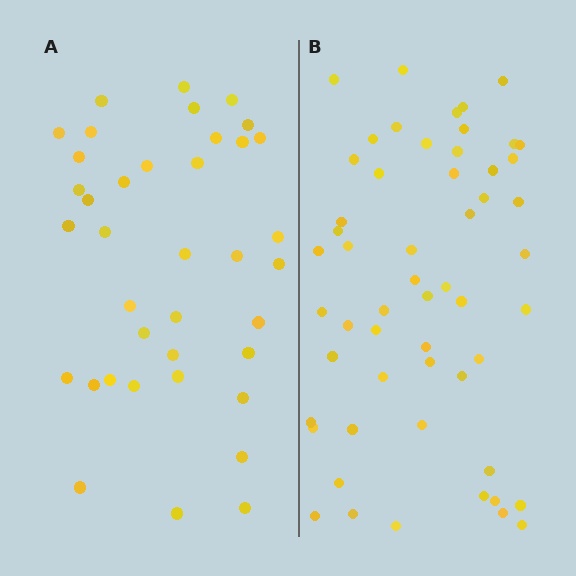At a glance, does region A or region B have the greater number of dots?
Region B (the right region) has more dots.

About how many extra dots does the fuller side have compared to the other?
Region B has approximately 15 more dots than region A.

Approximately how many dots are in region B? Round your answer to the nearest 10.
About 60 dots. (The exact count is 55, which rounds to 60.)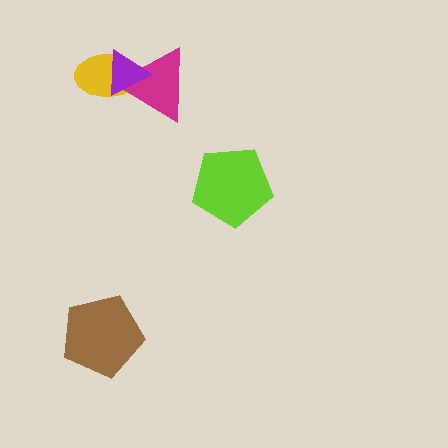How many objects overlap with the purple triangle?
2 objects overlap with the purple triangle.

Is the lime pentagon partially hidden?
No, no other shape covers it.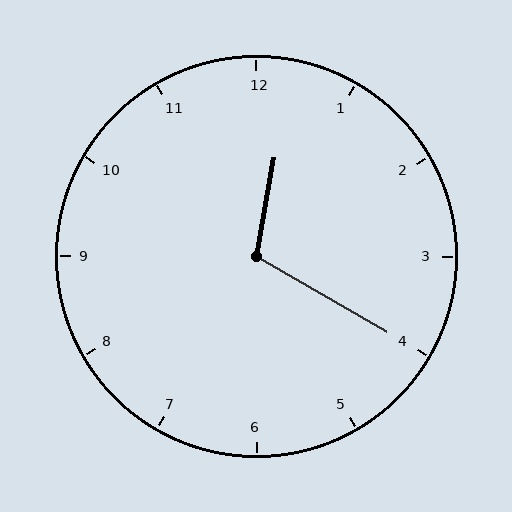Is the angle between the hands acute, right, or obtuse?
It is obtuse.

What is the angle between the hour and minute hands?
Approximately 110 degrees.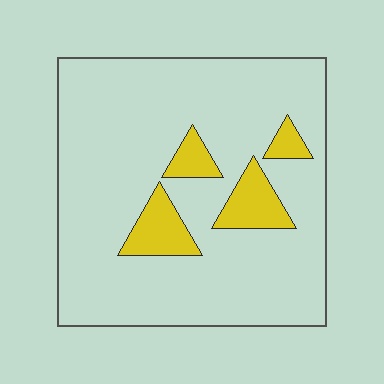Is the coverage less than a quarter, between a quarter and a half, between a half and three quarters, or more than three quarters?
Less than a quarter.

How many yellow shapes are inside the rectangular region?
4.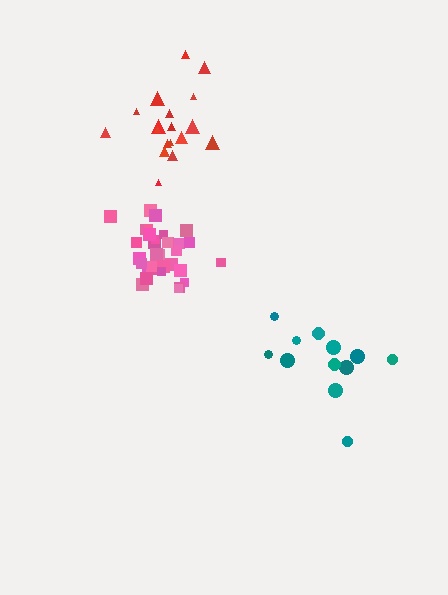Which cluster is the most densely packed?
Pink.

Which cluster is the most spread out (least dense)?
Teal.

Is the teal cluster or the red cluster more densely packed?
Red.